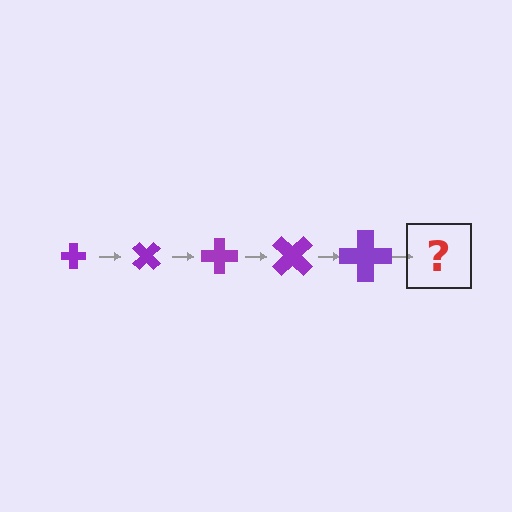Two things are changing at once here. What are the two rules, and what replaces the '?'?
The two rules are that the cross grows larger each step and it rotates 45 degrees each step. The '?' should be a cross, larger than the previous one and rotated 225 degrees from the start.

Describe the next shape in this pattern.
It should be a cross, larger than the previous one and rotated 225 degrees from the start.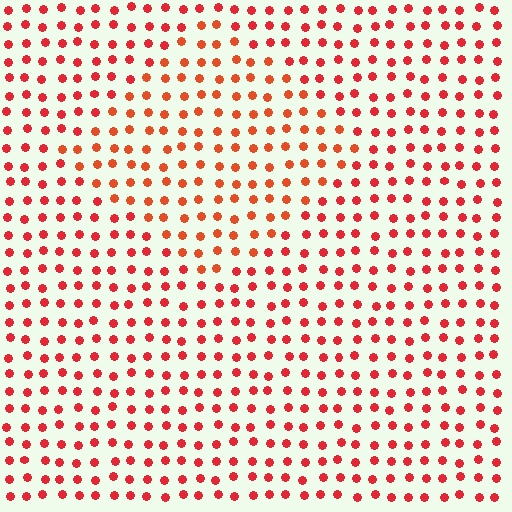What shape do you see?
I see a diamond.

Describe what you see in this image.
The image is filled with small red elements in a uniform arrangement. A diamond-shaped region is visible where the elements are tinted to a slightly different hue, forming a subtle color boundary.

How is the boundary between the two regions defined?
The boundary is defined purely by a slight shift in hue (about 17 degrees). Spacing, size, and orientation are identical on both sides.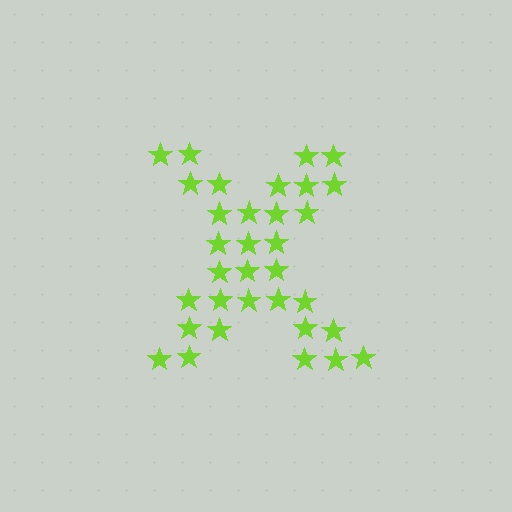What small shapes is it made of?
It is made of small stars.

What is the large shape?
The large shape is the letter X.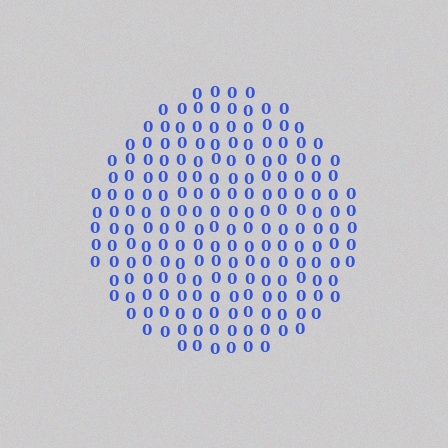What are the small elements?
The small elements are digit 0's.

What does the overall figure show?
The overall figure shows a circle.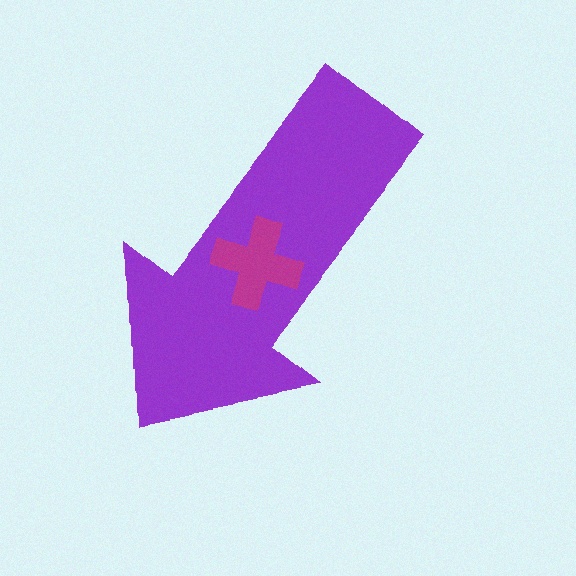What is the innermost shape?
The magenta cross.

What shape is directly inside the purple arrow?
The magenta cross.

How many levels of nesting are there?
2.